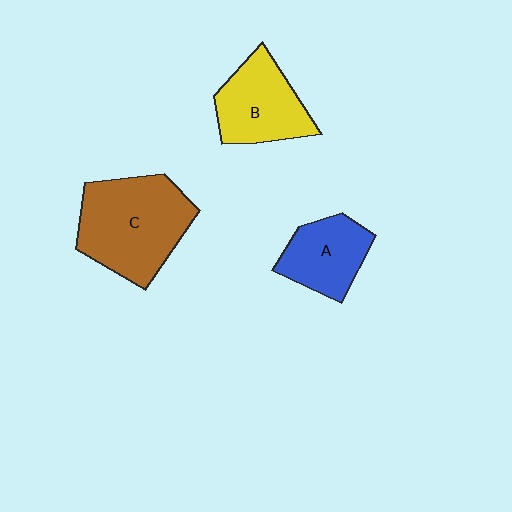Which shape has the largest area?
Shape C (brown).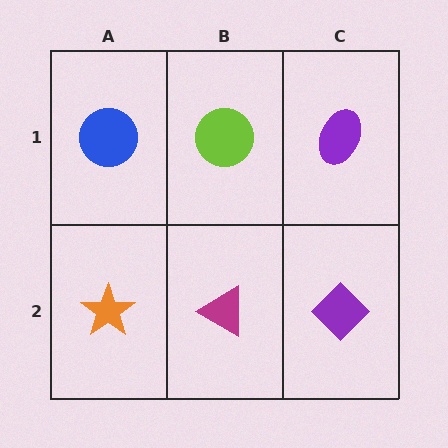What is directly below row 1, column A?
An orange star.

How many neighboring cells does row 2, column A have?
2.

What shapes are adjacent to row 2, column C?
A purple ellipse (row 1, column C), a magenta triangle (row 2, column B).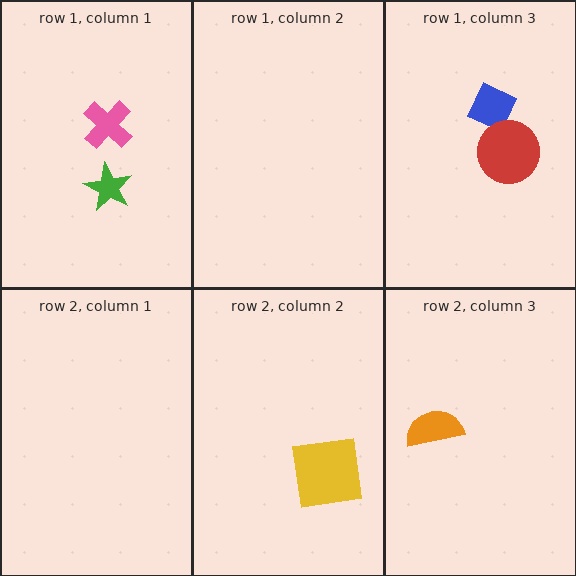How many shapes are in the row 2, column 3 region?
1.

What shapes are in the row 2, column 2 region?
The yellow square.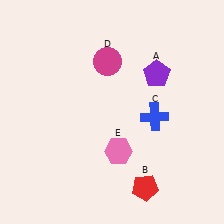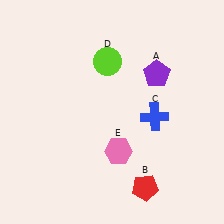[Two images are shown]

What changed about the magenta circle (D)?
In Image 1, D is magenta. In Image 2, it changed to lime.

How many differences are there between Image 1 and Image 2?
There is 1 difference between the two images.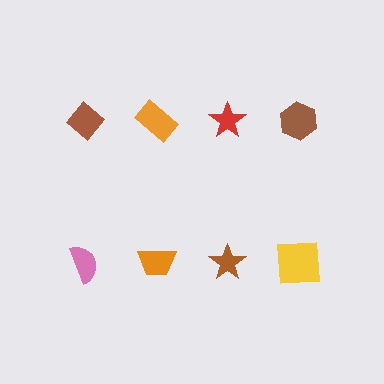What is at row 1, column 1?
A brown diamond.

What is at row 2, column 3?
A brown star.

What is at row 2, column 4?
A yellow square.